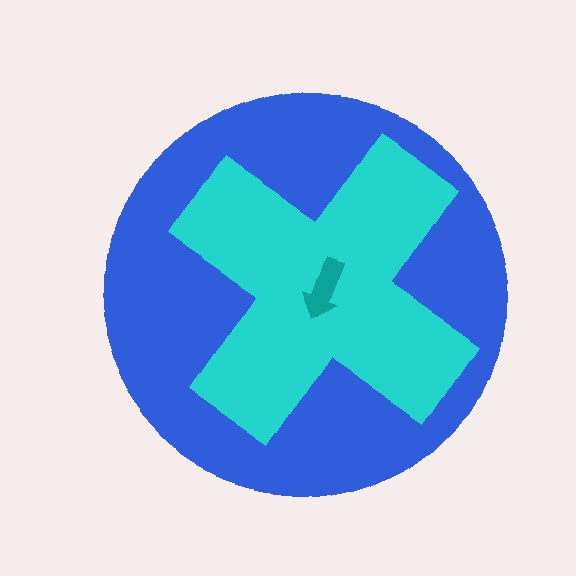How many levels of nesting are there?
3.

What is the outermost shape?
The blue circle.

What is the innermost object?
The teal arrow.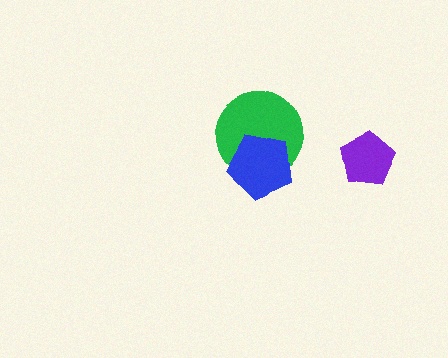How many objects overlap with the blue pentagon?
1 object overlaps with the blue pentagon.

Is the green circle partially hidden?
Yes, it is partially covered by another shape.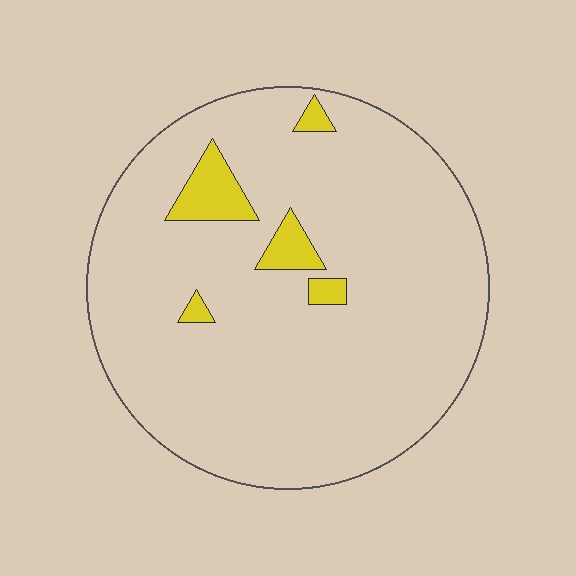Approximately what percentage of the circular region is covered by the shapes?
Approximately 5%.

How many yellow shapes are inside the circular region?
5.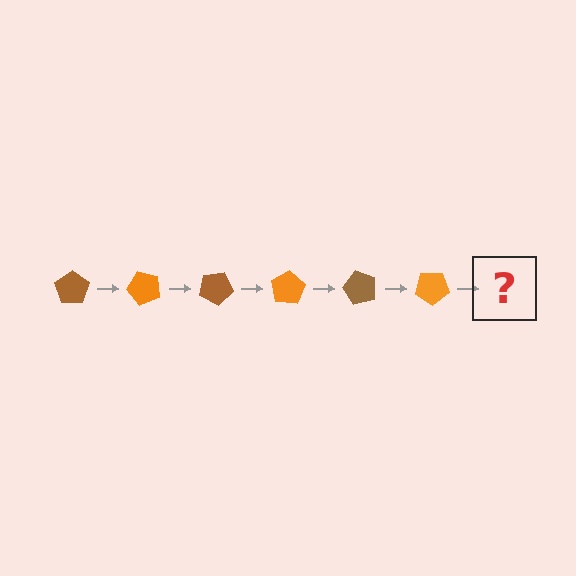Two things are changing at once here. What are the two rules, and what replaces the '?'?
The two rules are that it rotates 50 degrees each step and the color cycles through brown and orange. The '?' should be a brown pentagon, rotated 300 degrees from the start.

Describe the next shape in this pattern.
It should be a brown pentagon, rotated 300 degrees from the start.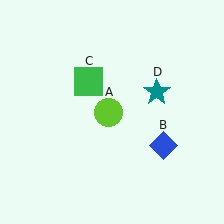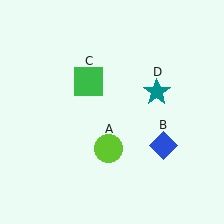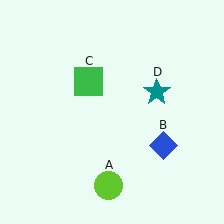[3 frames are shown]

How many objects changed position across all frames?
1 object changed position: lime circle (object A).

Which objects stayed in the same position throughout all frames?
Blue diamond (object B) and green square (object C) and teal star (object D) remained stationary.